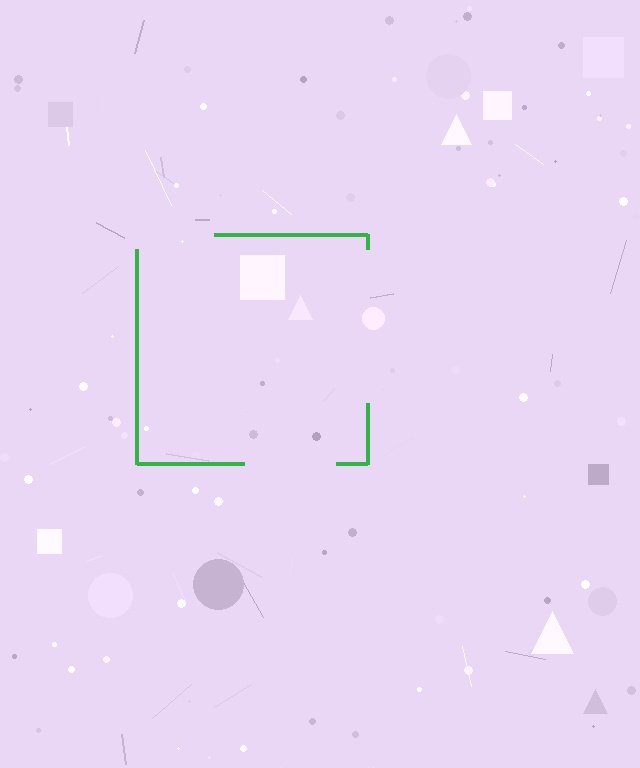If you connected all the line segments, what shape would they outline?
They would outline a square.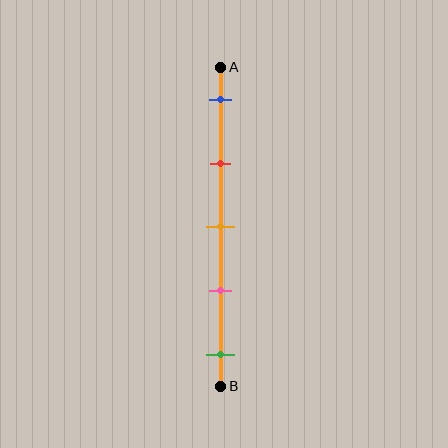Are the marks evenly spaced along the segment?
Yes, the marks are approximately evenly spaced.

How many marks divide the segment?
There are 5 marks dividing the segment.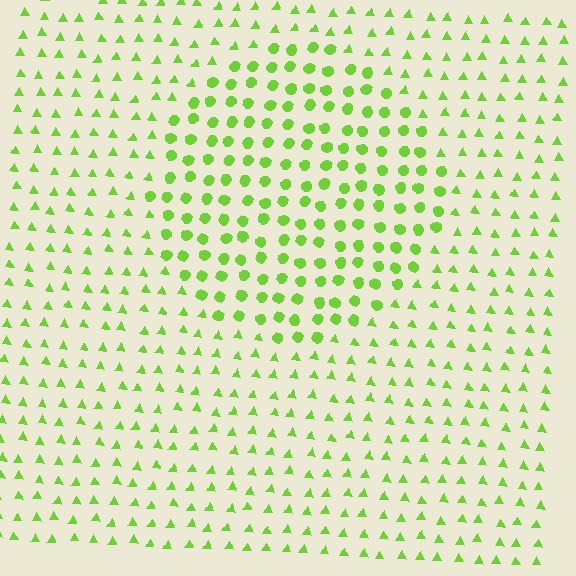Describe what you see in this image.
The image is filled with small lime elements arranged in a uniform grid. A circle-shaped region contains circles, while the surrounding area contains triangles. The boundary is defined purely by the change in element shape.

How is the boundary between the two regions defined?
The boundary is defined by a change in element shape: circles inside vs. triangles outside. All elements share the same color and spacing.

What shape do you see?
I see a circle.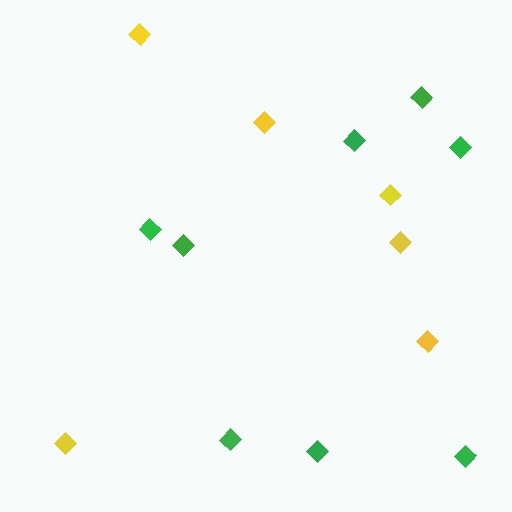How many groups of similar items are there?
There are 2 groups: one group of green diamonds (8) and one group of yellow diamonds (6).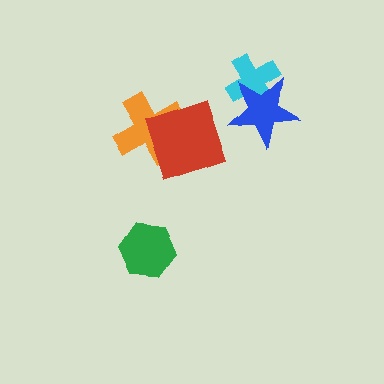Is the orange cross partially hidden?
Yes, it is partially covered by another shape.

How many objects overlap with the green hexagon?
0 objects overlap with the green hexagon.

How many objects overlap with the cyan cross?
1 object overlaps with the cyan cross.